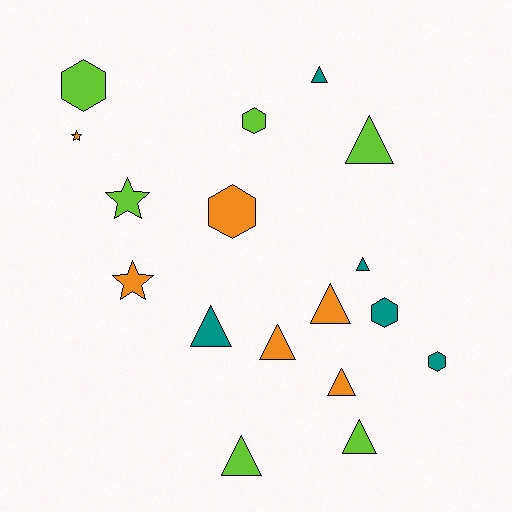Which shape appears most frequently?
Triangle, with 9 objects.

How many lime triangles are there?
There are 3 lime triangles.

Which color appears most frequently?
Lime, with 6 objects.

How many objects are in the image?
There are 17 objects.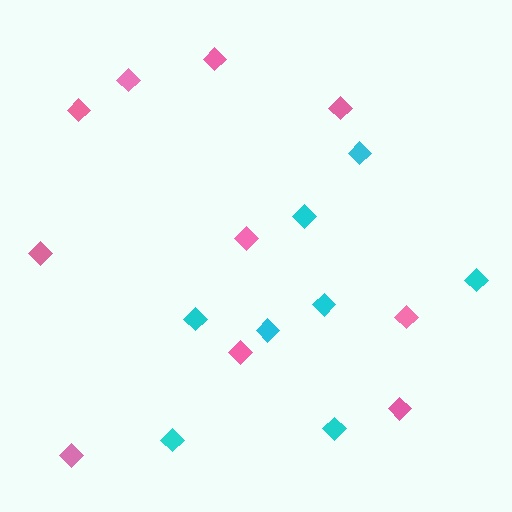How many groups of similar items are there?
There are 2 groups: one group of pink diamonds (10) and one group of cyan diamonds (8).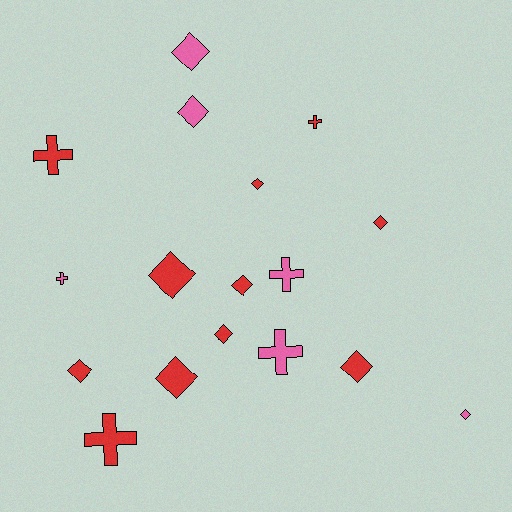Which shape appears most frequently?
Diamond, with 11 objects.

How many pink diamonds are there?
There are 3 pink diamonds.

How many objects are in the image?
There are 17 objects.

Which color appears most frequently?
Red, with 11 objects.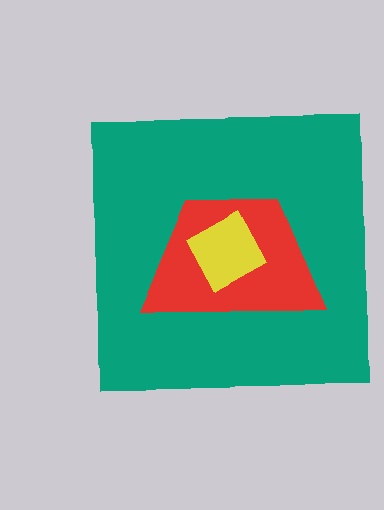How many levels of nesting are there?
3.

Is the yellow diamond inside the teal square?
Yes.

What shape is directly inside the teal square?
The red trapezoid.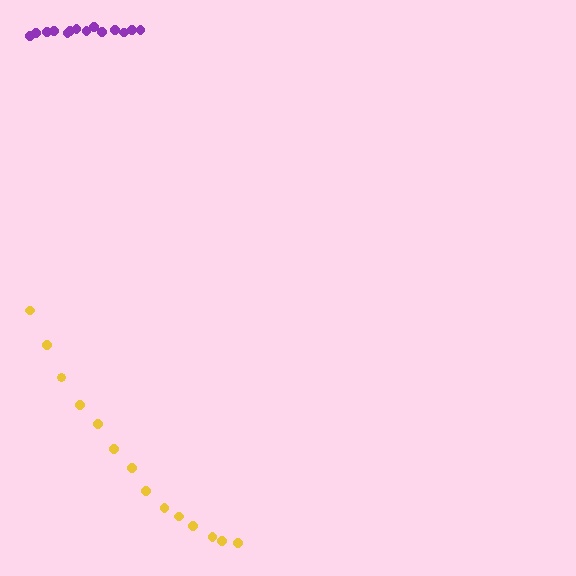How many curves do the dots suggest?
There are 2 distinct paths.